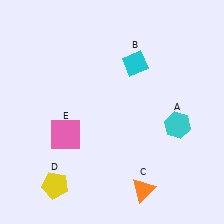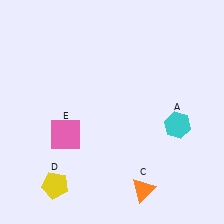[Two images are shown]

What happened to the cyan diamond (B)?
The cyan diamond (B) was removed in Image 2. It was in the top-right area of Image 1.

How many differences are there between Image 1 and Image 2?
There is 1 difference between the two images.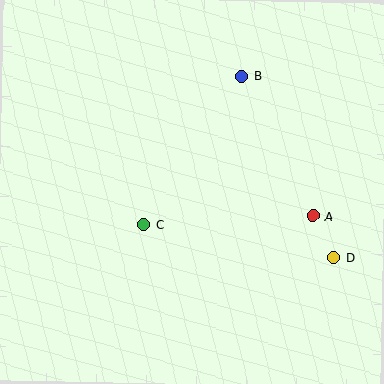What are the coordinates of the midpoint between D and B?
The midpoint between D and B is at (288, 167).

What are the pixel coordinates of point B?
Point B is at (242, 76).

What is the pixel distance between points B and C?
The distance between B and C is 178 pixels.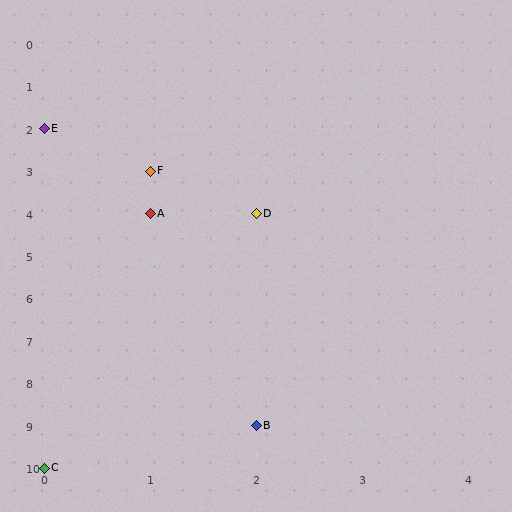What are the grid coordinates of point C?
Point C is at grid coordinates (0, 10).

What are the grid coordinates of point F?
Point F is at grid coordinates (1, 3).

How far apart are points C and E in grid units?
Points C and E are 8 rows apart.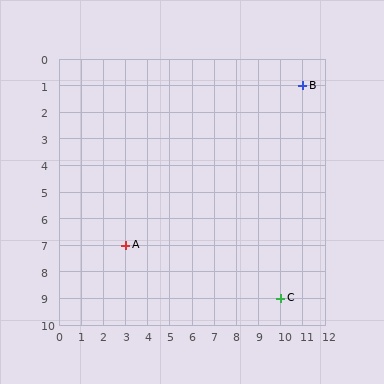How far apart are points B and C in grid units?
Points B and C are 1 column and 8 rows apart (about 8.1 grid units diagonally).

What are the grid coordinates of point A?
Point A is at grid coordinates (3, 7).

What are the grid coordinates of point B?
Point B is at grid coordinates (11, 1).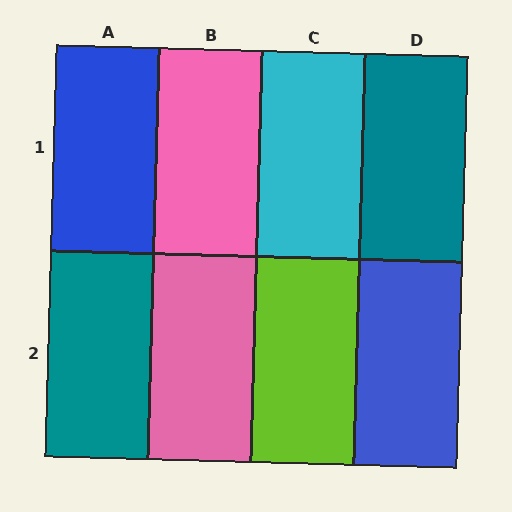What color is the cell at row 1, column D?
Teal.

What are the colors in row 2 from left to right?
Teal, pink, lime, blue.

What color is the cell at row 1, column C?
Cyan.